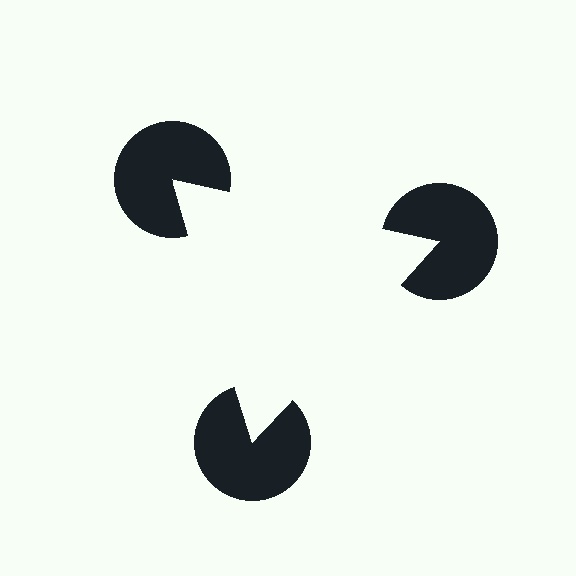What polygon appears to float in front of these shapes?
An illusory triangle — its edges are inferred from the aligned wedge cuts in the pac-man discs, not physically drawn.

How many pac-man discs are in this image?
There are 3 — one at each vertex of the illusory triangle.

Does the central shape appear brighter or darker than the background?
It typically appears slightly brighter than the background, even though no actual brightness change is drawn.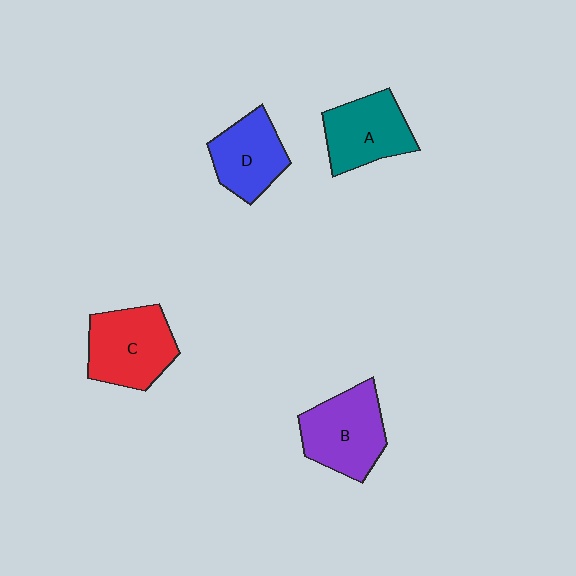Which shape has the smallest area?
Shape D (blue).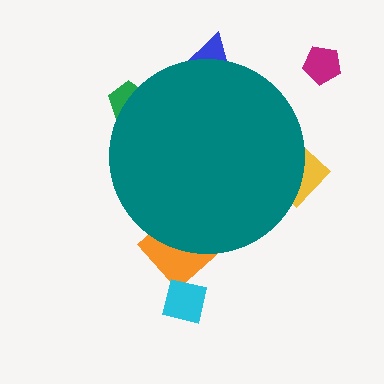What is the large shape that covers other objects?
A teal circle.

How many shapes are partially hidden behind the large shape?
4 shapes are partially hidden.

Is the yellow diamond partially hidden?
Yes, the yellow diamond is partially hidden behind the teal circle.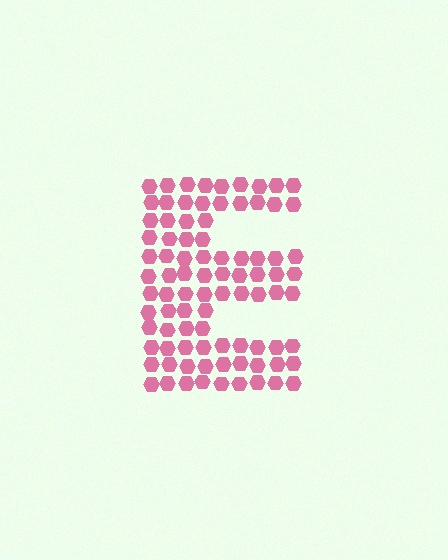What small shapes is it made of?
It is made of small hexagons.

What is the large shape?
The large shape is the letter E.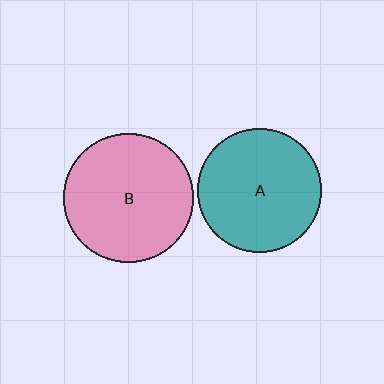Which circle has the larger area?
Circle B (pink).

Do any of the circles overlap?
No, none of the circles overlap.